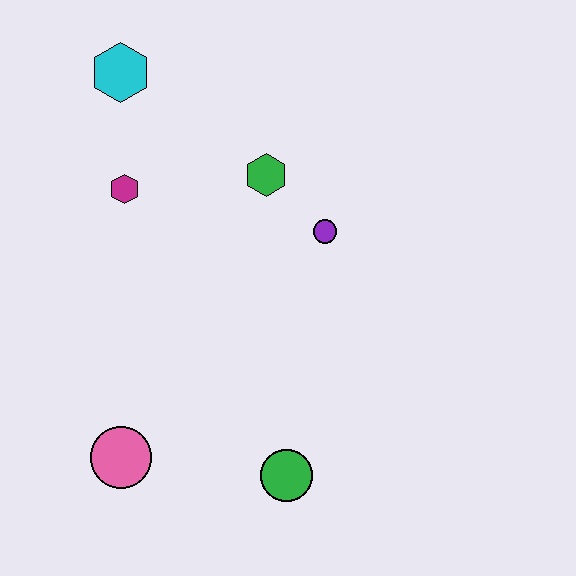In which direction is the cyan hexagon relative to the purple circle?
The cyan hexagon is to the left of the purple circle.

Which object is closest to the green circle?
The pink circle is closest to the green circle.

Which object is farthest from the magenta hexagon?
The green circle is farthest from the magenta hexagon.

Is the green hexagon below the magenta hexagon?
No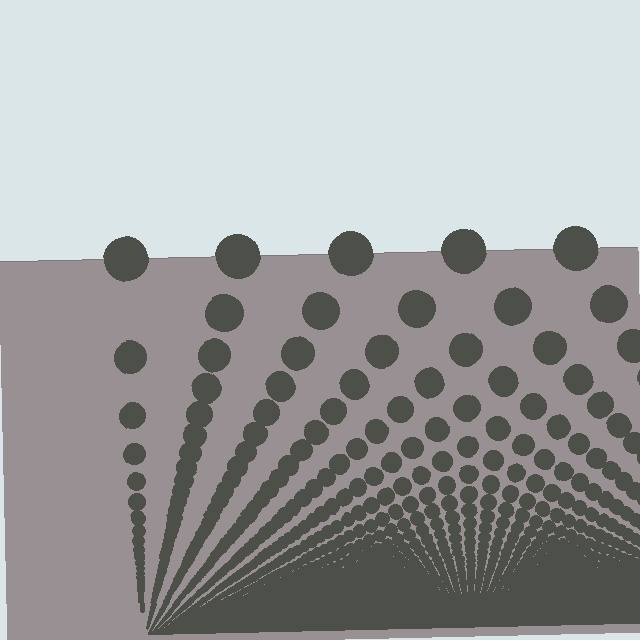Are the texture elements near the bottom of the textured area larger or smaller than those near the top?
Smaller. The gradient is inverted — elements near the bottom are smaller and denser.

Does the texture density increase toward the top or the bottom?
Density increases toward the bottom.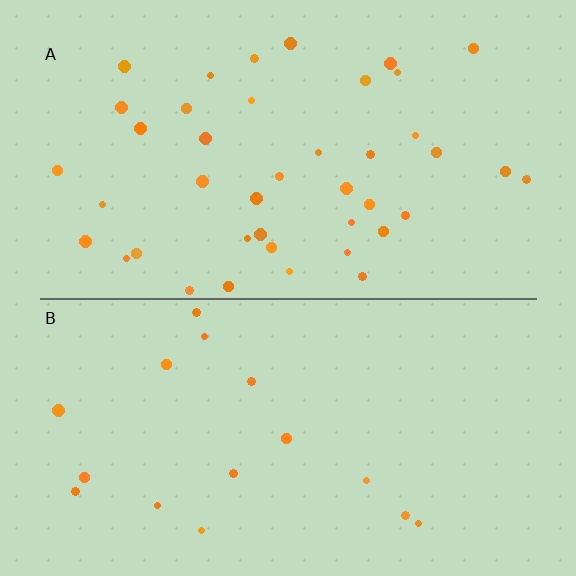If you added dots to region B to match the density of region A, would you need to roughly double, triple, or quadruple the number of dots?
Approximately double.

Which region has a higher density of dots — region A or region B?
A (the top).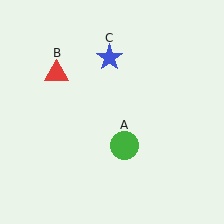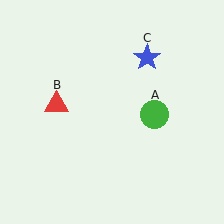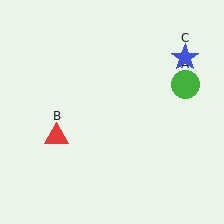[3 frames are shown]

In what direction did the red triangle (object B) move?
The red triangle (object B) moved down.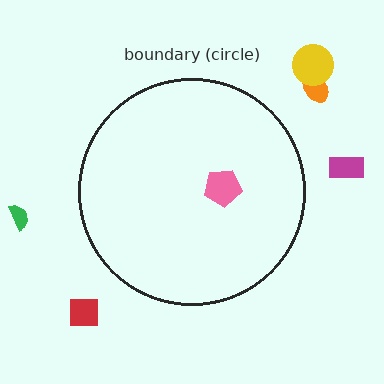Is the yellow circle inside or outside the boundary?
Outside.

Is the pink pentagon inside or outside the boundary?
Inside.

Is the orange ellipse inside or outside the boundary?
Outside.